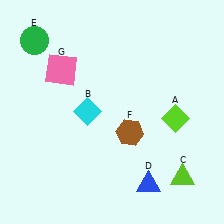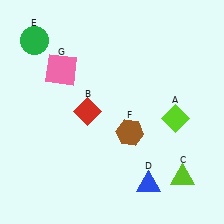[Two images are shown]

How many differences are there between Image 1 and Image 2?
There is 1 difference between the two images.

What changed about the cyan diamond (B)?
In Image 1, B is cyan. In Image 2, it changed to red.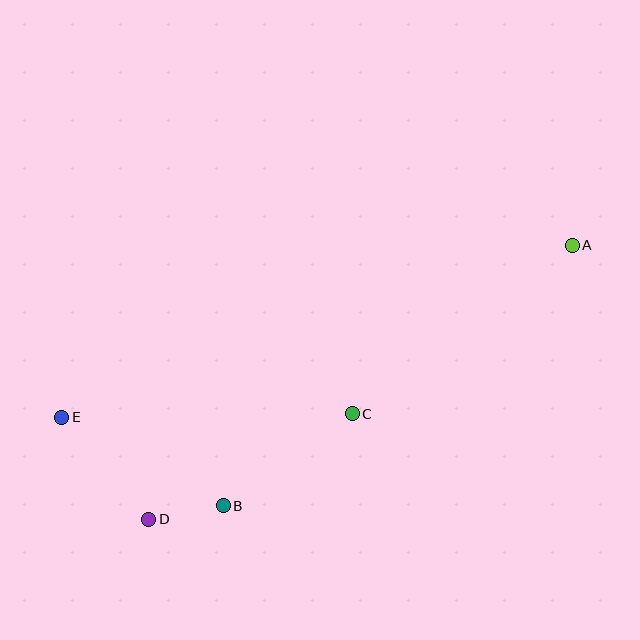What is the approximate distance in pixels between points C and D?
The distance between C and D is approximately 229 pixels.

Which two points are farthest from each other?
Points A and E are farthest from each other.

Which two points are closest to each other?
Points B and D are closest to each other.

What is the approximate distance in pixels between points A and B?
The distance between A and B is approximately 436 pixels.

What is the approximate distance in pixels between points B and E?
The distance between B and E is approximately 184 pixels.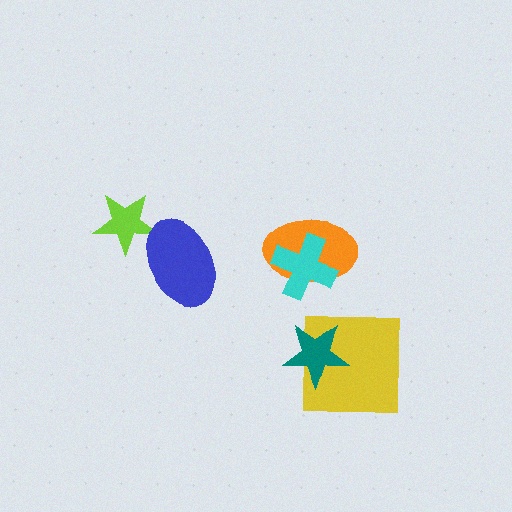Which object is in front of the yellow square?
The teal star is in front of the yellow square.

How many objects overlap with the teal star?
1 object overlaps with the teal star.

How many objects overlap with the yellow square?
1 object overlaps with the yellow square.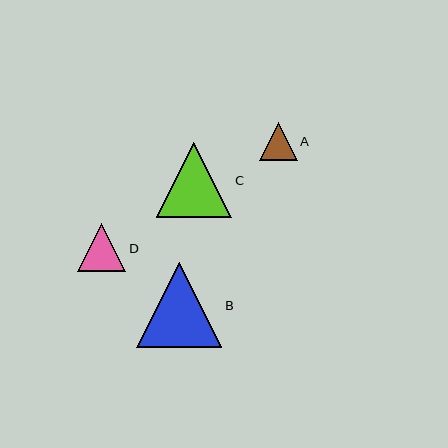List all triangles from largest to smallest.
From largest to smallest: B, C, D, A.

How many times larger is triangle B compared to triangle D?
Triangle B is approximately 1.8 times the size of triangle D.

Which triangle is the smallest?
Triangle A is the smallest with a size of approximately 38 pixels.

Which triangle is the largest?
Triangle B is the largest with a size of approximately 85 pixels.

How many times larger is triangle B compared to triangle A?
Triangle B is approximately 2.2 times the size of triangle A.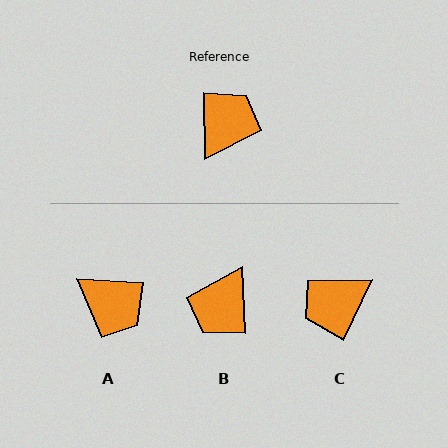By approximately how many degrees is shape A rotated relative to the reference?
Approximately 94 degrees clockwise.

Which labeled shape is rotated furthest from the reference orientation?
B, about 178 degrees away.